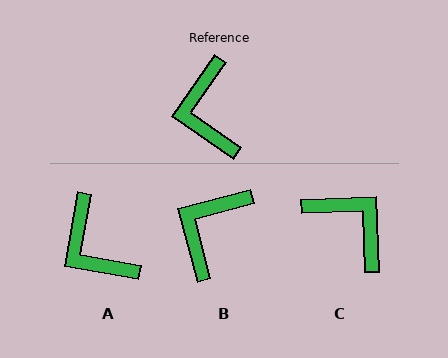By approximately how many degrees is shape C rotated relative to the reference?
Approximately 143 degrees clockwise.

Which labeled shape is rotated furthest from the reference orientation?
C, about 143 degrees away.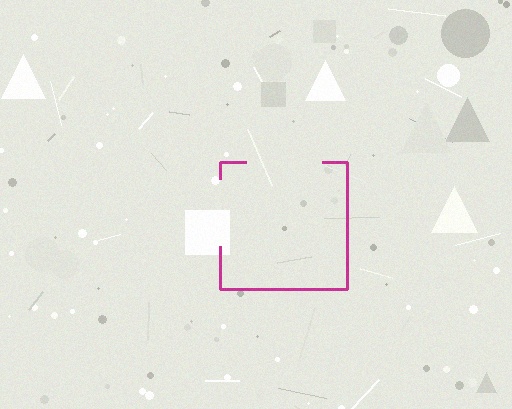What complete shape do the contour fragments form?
The contour fragments form a square.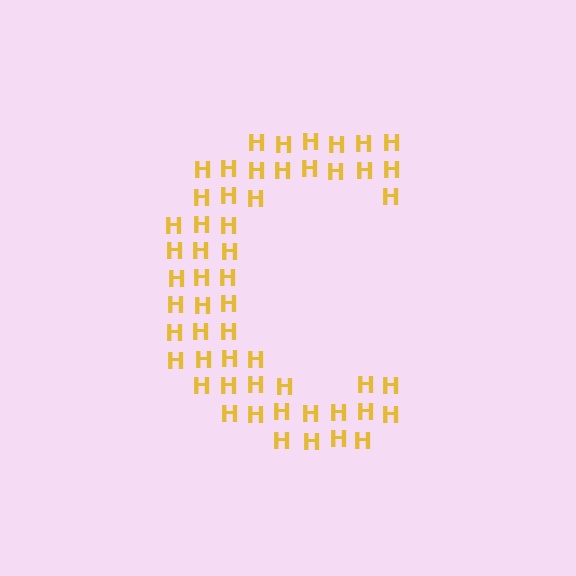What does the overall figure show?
The overall figure shows the letter C.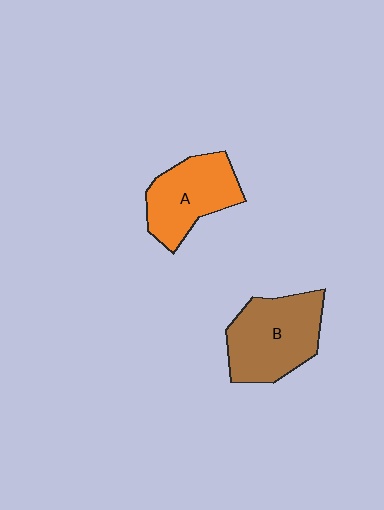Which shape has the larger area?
Shape B (brown).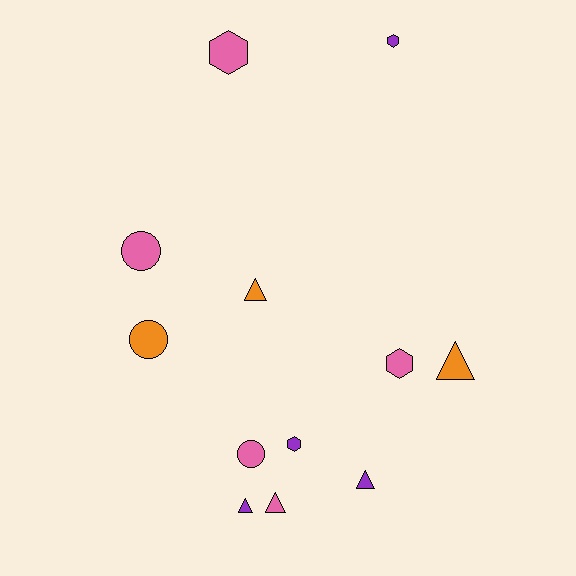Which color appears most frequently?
Pink, with 5 objects.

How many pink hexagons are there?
There are 2 pink hexagons.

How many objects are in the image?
There are 12 objects.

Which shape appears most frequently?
Triangle, with 5 objects.